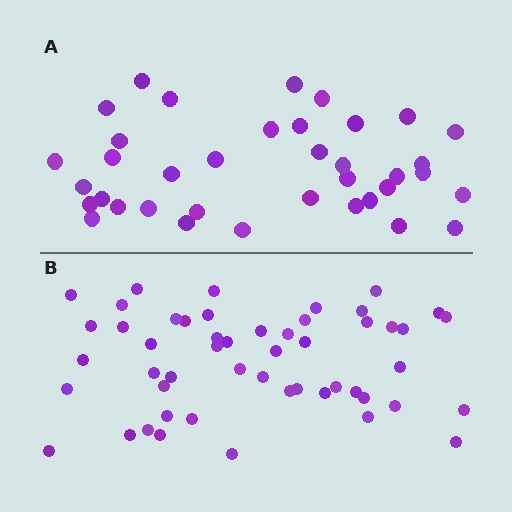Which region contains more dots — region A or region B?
Region B (the bottom region) has more dots.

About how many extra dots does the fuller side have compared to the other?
Region B has approximately 15 more dots than region A.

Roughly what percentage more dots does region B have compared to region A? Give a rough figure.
About 40% more.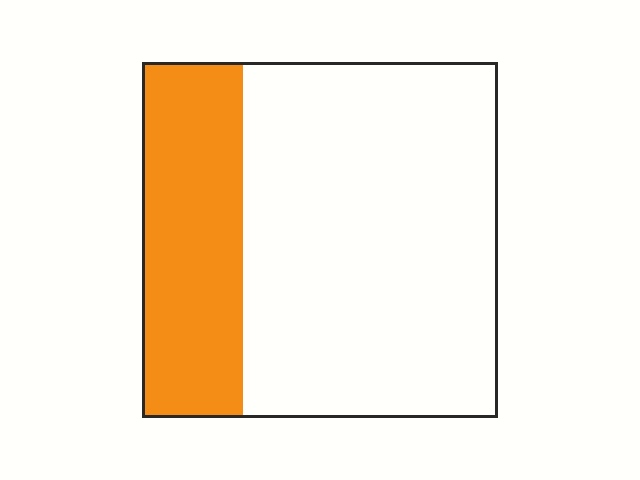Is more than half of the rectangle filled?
No.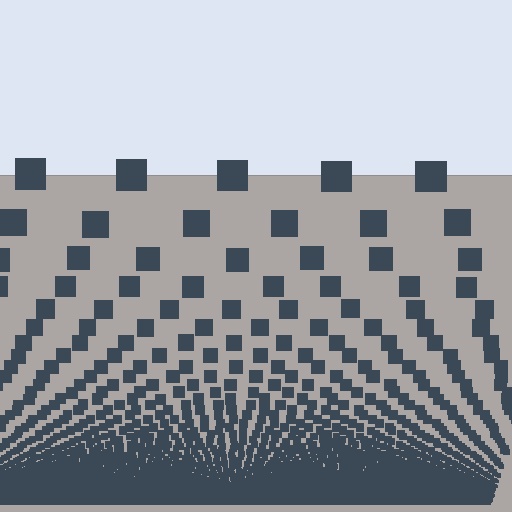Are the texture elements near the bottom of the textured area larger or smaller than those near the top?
Smaller. The gradient is inverted — elements near the bottom are smaller and denser.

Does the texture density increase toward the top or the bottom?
Density increases toward the bottom.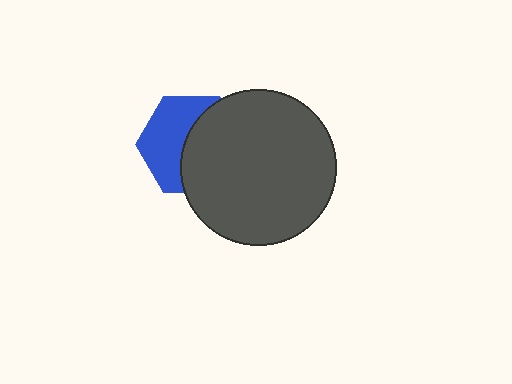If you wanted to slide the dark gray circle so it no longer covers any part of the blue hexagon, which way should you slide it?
Slide it right — that is the most direct way to separate the two shapes.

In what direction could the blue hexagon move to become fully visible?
The blue hexagon could move left. That would shift it out from behind the dark gray circle entirely.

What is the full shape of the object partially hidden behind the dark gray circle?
The partially hidden object is a blue hexagon.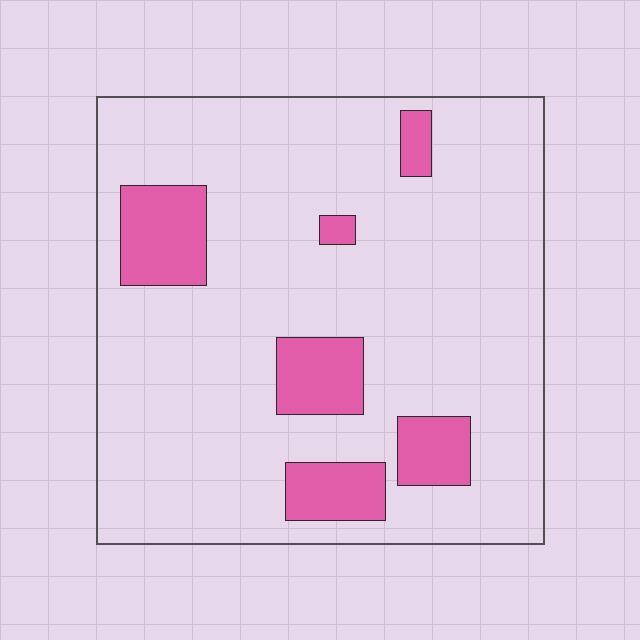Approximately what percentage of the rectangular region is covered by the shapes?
Approximately 15%.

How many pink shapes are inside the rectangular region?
6.